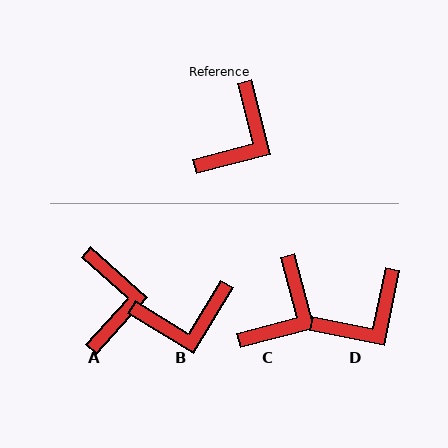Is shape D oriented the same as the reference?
No, it is off by about 26 degrees.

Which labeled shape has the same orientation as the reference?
C.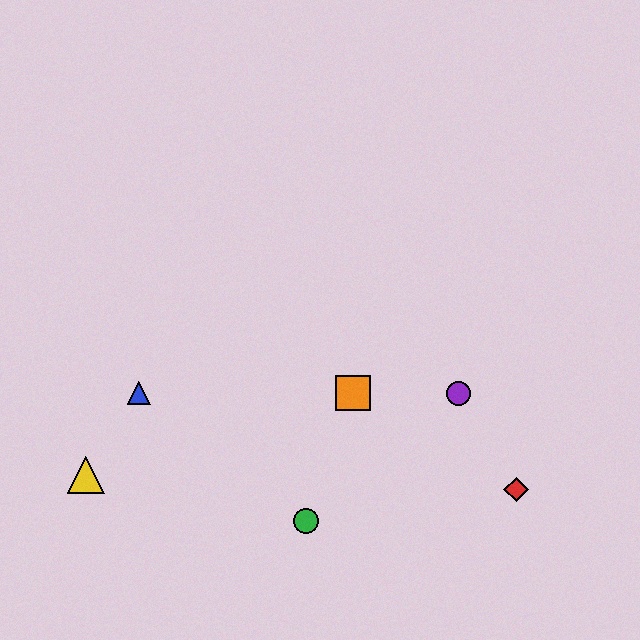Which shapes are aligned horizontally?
The blue triangle, the purple circle, the orange square are aligned horizontally.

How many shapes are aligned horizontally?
3 shapes (the blue triangle, the purple circle, the orange square) are aligned horizontally.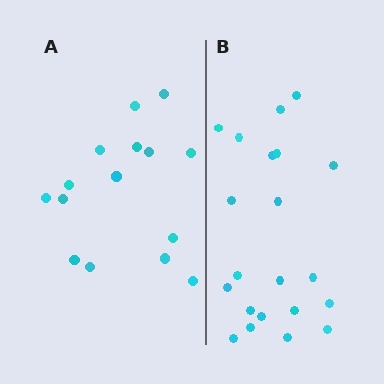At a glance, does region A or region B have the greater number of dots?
Region B (the right region) has more dots.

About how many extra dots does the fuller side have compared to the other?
Region B has about 6 more dots than region A.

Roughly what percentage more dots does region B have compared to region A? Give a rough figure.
About 40% more.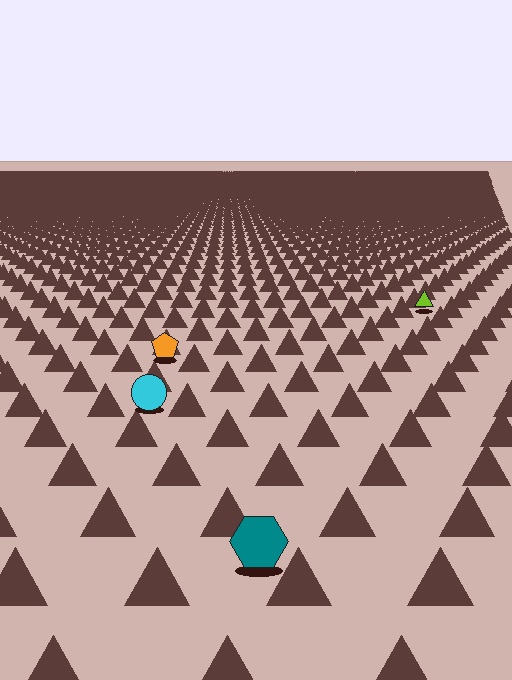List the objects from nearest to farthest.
From nearest to farthest: the teal hexagon, the cyan circle, the orange pentagon, the lime triangle.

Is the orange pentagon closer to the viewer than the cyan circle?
No. The cyan circle is closer — you can tell from the texture gradient: the ground texture is coarser near it.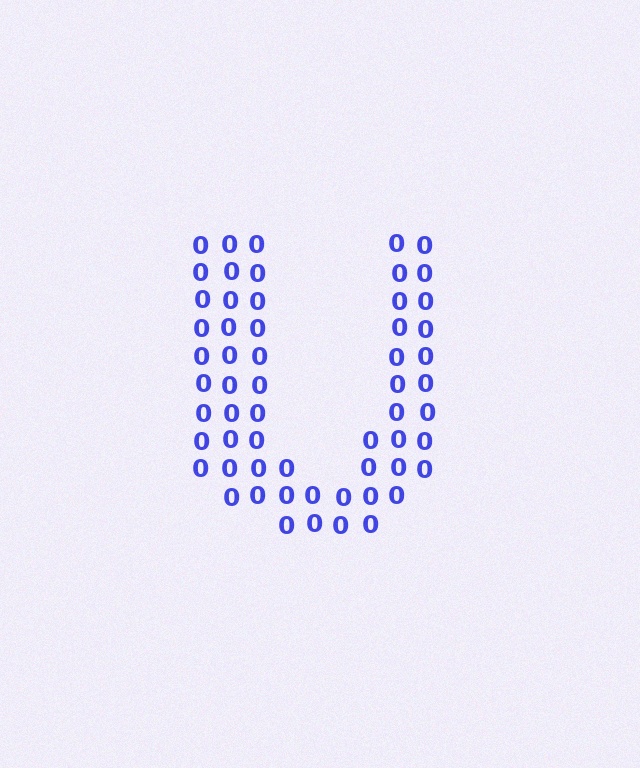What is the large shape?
The large shape is the letter U.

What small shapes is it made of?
It is made of small digit 0's.